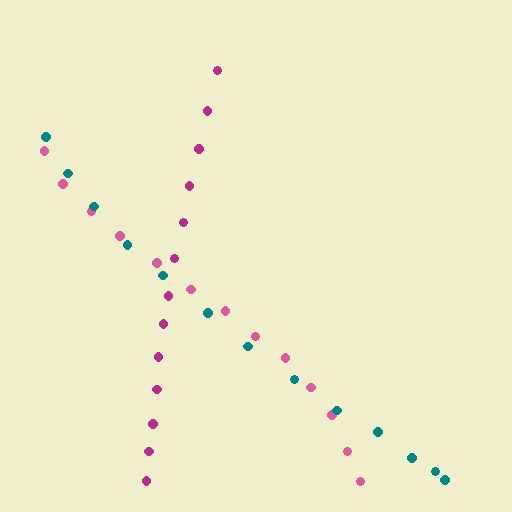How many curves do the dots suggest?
There are 3 distinct paths.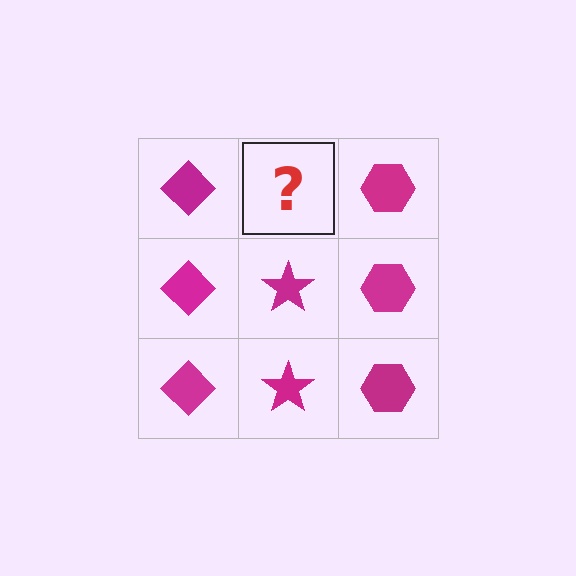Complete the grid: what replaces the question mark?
The question mark should be replaced with a magenta star.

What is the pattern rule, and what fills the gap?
The rule is that each column has a consistent shape. The gap should be filled with a magenta star.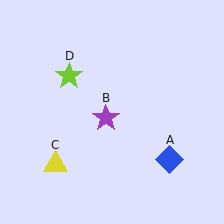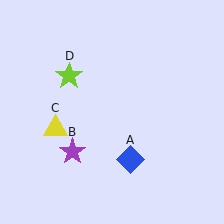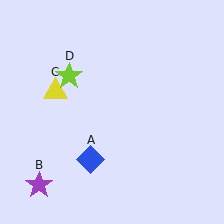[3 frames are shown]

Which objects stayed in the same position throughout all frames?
Lime star (object D) remained stationary.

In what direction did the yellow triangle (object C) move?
The yellow triangle (object C) moved up.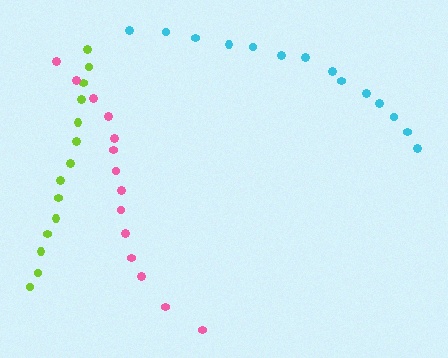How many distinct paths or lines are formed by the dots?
There are 3 distinct paths.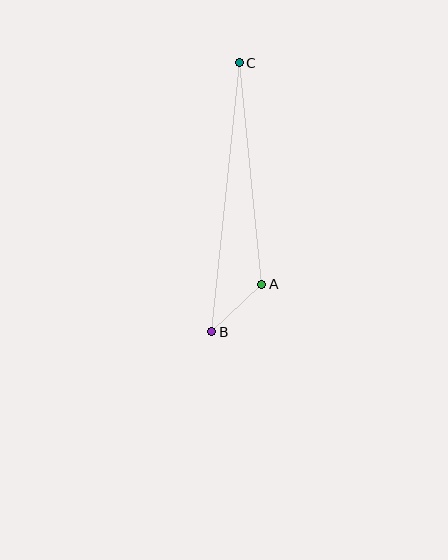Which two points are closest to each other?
Points A and B are closest to each other.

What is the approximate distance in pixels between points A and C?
The distance between A and C is approximately 222 pixels.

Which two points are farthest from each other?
Points B and C are farthest from each other.